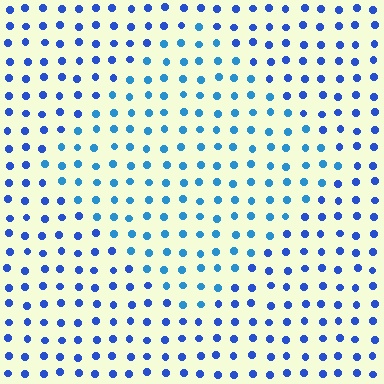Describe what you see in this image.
The image is filled with small blue elements in a uniform arrangement. A diamond-shaped region is visible where the elements are tinted to a slightly different hue, forming a subtle color boundary.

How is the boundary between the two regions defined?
The boundary is defined purely by a slight shift in hue (about 24 degrees). Spacing, size, and orientation are identical on both sides.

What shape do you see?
I see a diamond.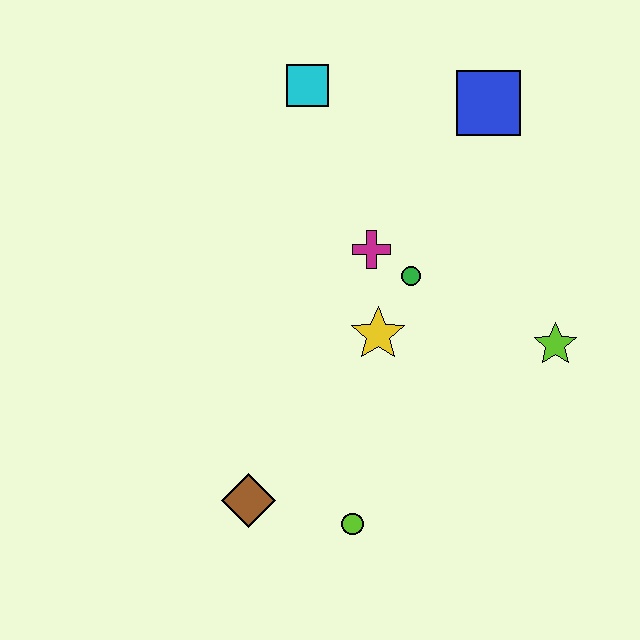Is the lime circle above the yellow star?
No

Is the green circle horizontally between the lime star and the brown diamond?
Yes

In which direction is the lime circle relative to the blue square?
The lime circle is below the blue square.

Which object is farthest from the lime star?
The cyan square is farthest from the lime star.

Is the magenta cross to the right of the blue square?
No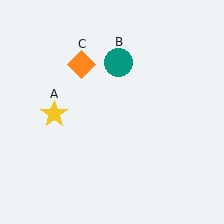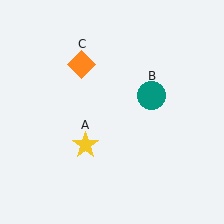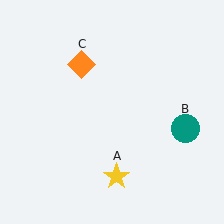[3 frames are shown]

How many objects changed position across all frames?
2 objects changed position: yellow star (object A), teal circle (object B).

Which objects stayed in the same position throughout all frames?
Orange diamond (object C) remained stationary.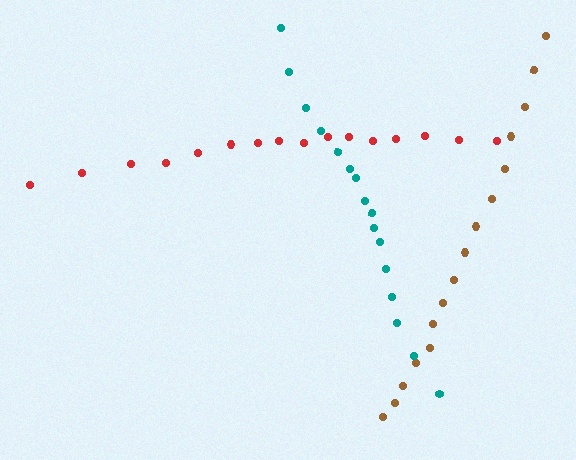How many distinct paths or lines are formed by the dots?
There are 3 distinct paths.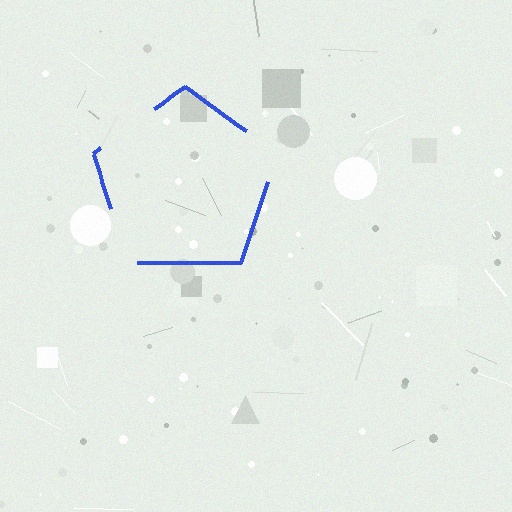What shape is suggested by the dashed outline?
The dashed outline suggests a pentagon.